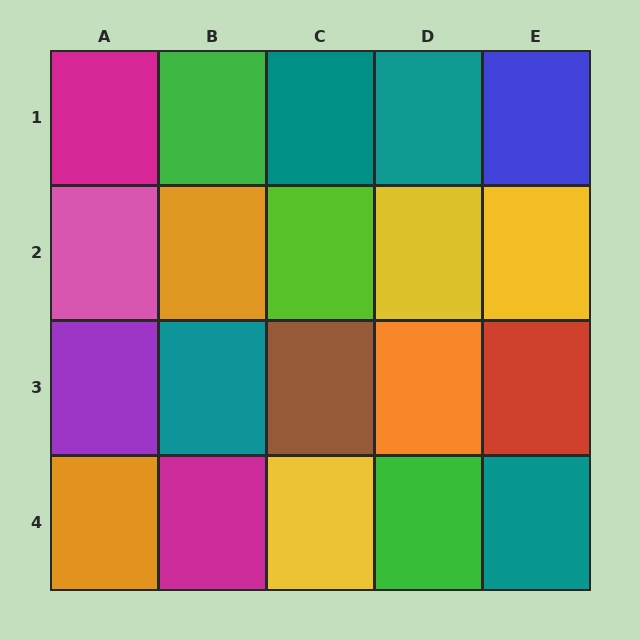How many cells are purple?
1 cell is purple.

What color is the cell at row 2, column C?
Lime.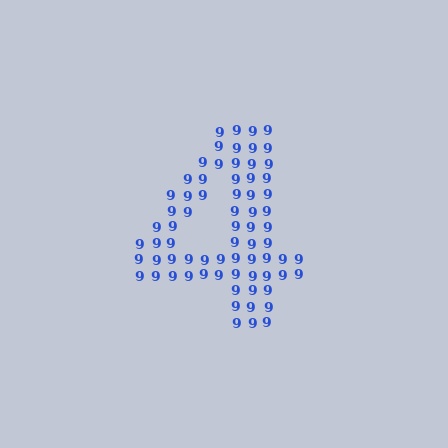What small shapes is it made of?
It is made of small digit 9's.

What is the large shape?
The large shape is the digit 4.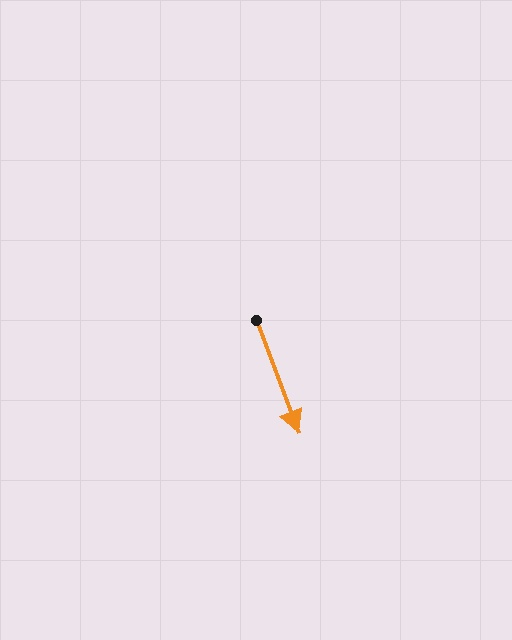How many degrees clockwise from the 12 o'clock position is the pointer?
Approximately 159 degrees.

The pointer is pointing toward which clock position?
Roughly 5 o'clock.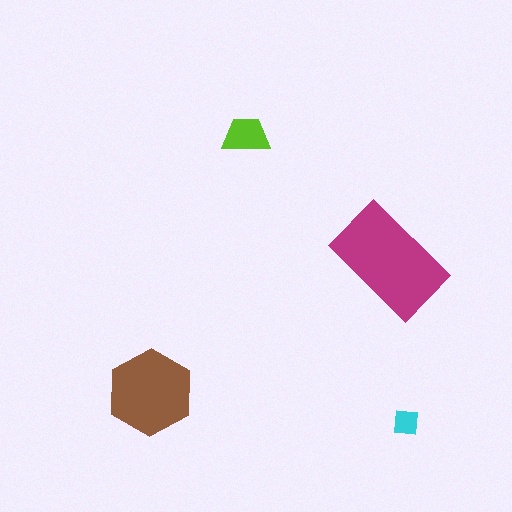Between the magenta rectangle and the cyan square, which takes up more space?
The magenta rectangle.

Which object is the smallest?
The cyan square.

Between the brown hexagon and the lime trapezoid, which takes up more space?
The brown hexagon.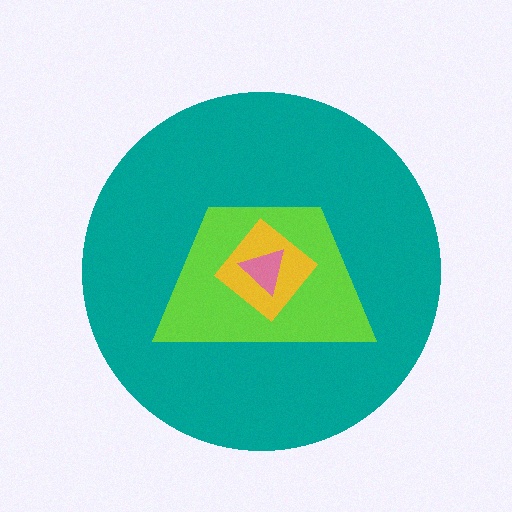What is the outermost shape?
The teal circle.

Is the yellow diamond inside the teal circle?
Yes.